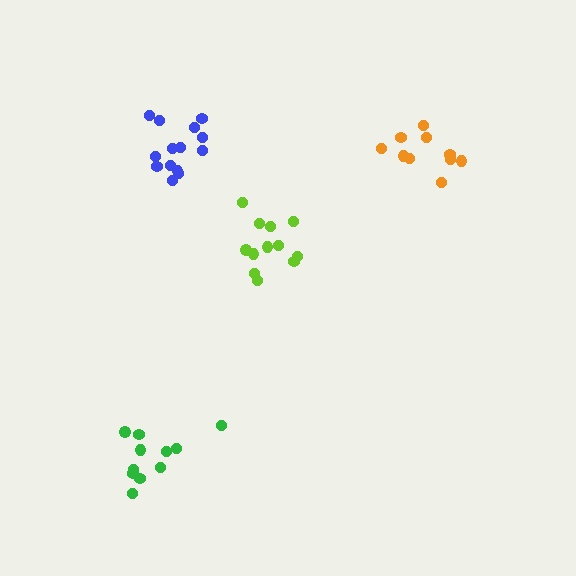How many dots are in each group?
Group 1: 10 dots, Group 2: 12 dots, Group 3: 14 dots, Group 4: 11 dots (47 total).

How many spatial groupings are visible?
There are 4 spatial groupings.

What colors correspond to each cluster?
The clusters are colored: orange, lime, blue, green.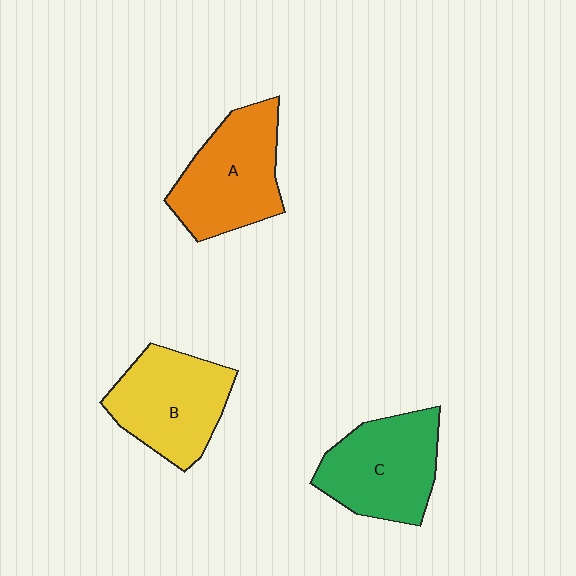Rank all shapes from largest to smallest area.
From largest to smallest: A (orange), C (green), B (yellow).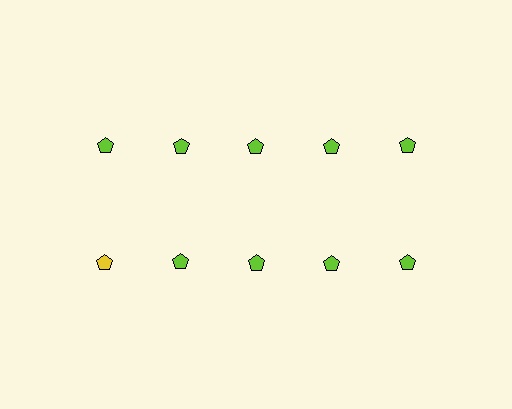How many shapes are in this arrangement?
There are 10 shapes arranged in a grid pattern.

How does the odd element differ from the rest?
It has a different color: yellow instead of lime.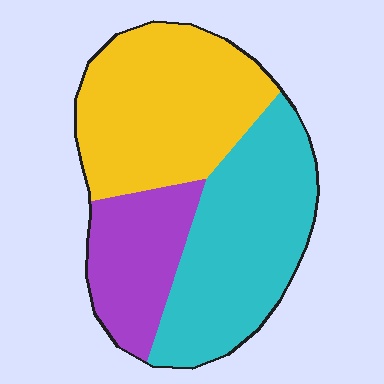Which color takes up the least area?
Purple, at roughly 20%.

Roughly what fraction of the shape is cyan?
Cyan takes up about two fifths (2/5) of the shape.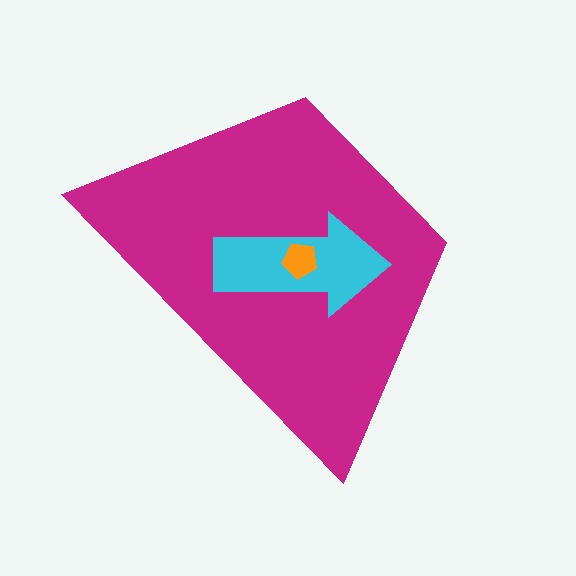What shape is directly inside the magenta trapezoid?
The cyan arrow.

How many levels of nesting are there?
3.